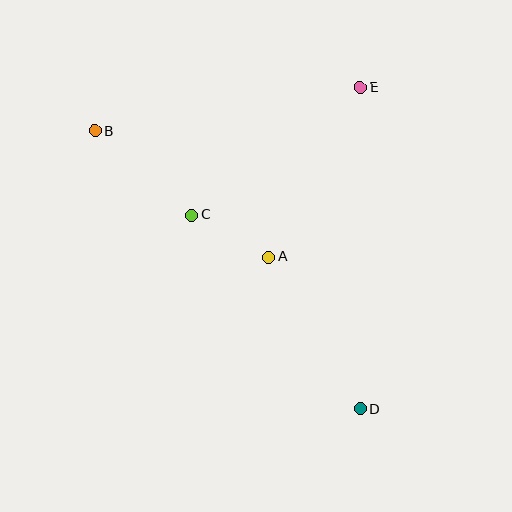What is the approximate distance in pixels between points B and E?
The distance between B and E is approximately 269 pixels.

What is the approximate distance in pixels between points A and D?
The distance between A and D is approximately 178 pixels.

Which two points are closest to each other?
Points A and C are closest to each other.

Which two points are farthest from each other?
Points B and D are farthest from each other.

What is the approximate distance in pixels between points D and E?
The distance between D and E is approximately 322 pixels.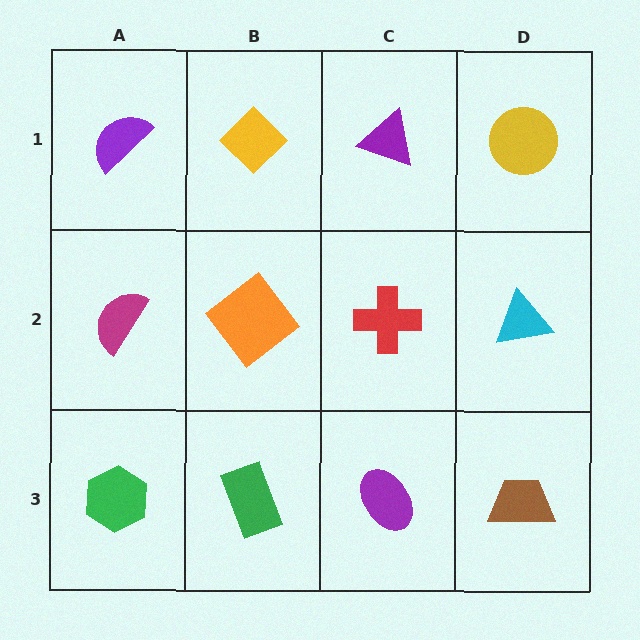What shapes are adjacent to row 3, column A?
A magenta semicircle (row 2, column A), a green rectangle (row 3, column B).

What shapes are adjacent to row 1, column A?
A magenta semicircle (row 2, column A), a yellow diamond (row 1, column B).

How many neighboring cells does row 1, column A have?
2.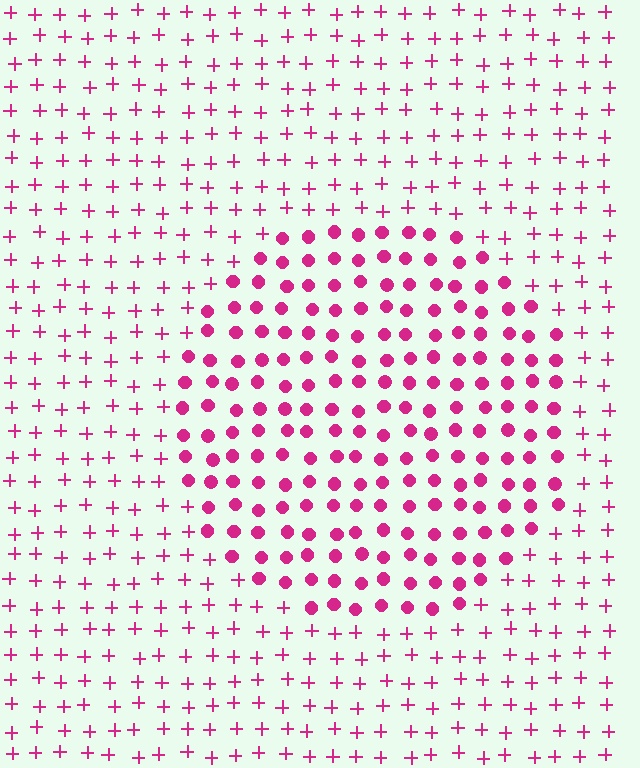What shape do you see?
I see a circle.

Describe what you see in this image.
The image is filled with small magenta elements arranged in a uniform grid. A circle-shaped region contains circles, while the surrounding area contains plus signs. The boundary is defined purely by the change in element shape.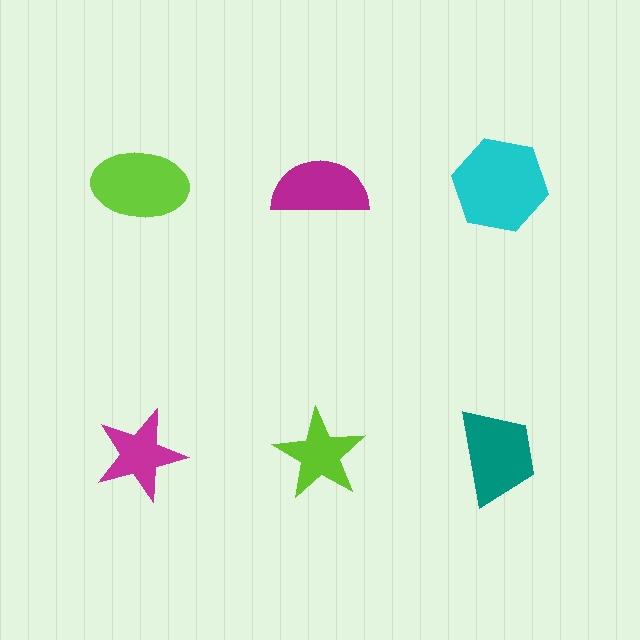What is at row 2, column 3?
A teal trapezoid.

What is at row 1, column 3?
A cyan hexagon.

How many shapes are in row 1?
3 shapes.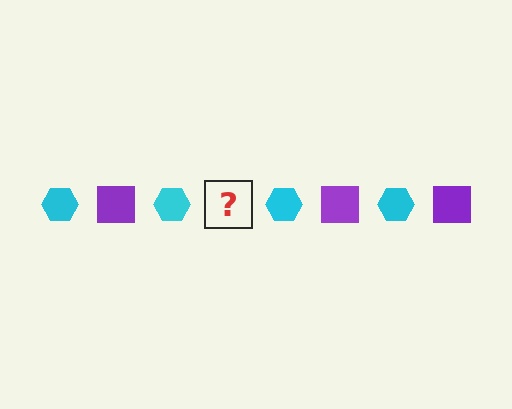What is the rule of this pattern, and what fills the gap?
The rule is that the pattern alternates between cyan hexagon and purple square. The gap should be filled with a purple square.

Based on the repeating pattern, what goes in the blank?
The blank should be a purple square.